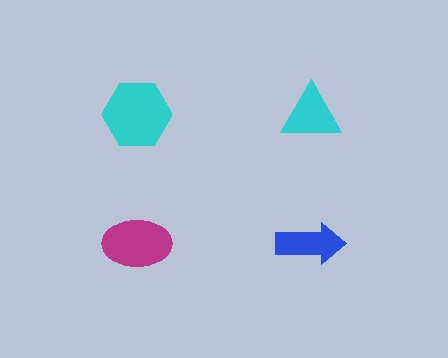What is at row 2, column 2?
A blue arrow.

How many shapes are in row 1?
2 shapes.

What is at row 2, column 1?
A magenta ellipse.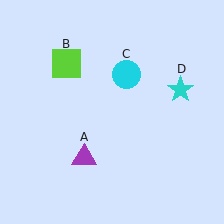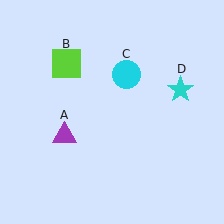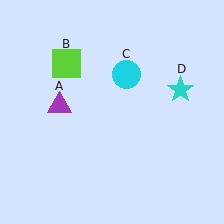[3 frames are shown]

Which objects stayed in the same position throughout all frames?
Lime square (object B) and cyan circle (object C) and cyan star (object D) remained stationary.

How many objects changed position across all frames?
1 object changed position: purple triangle (object A).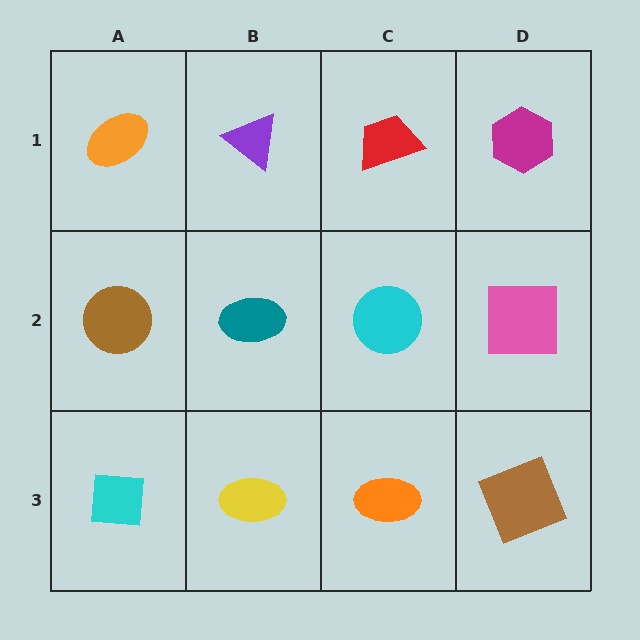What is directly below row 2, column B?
A yellow ellipse.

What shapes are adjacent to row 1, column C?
A cyan circle (row 2, column C), a purple triangle (row 1, column B), a magenta hexagon (row 1, column D).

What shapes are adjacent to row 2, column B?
A purple triangle (row 1, column B), a yellow ellipse (row 3, column B), a brown circle (row 2, column A), a cyan circle (row 2, column C).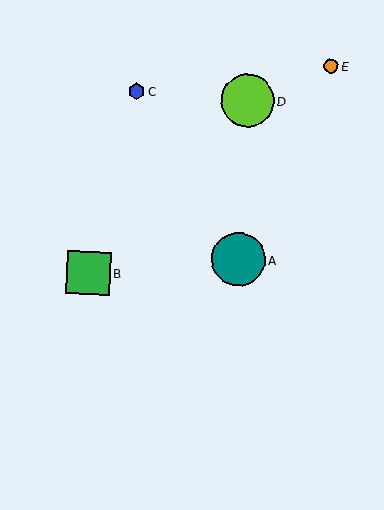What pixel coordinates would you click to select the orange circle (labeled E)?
Click at (331, 66) to select the orange circle E.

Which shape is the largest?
The teal circle (labeled A) is the largest.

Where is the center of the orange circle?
The center of the orange circle is at (331, 66).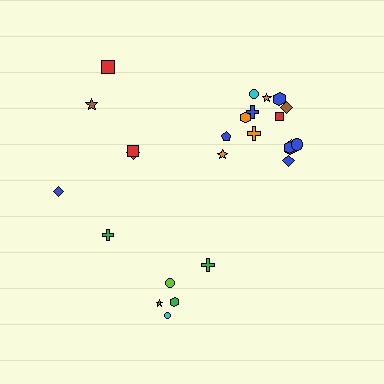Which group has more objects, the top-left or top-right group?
The top-right group.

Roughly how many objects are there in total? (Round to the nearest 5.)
Roughly 25 objects in total.